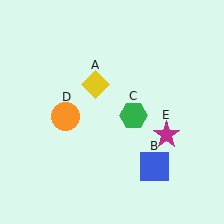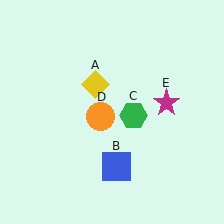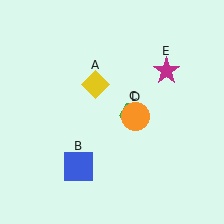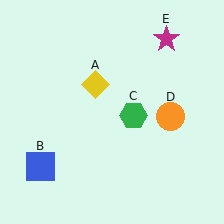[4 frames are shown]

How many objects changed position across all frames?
3 objects changed position: blue square (object B), orange circle (object D), magenta star (object E).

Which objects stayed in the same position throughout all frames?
Yellow diamond (object A) and green hexagon (object C) remained stationary.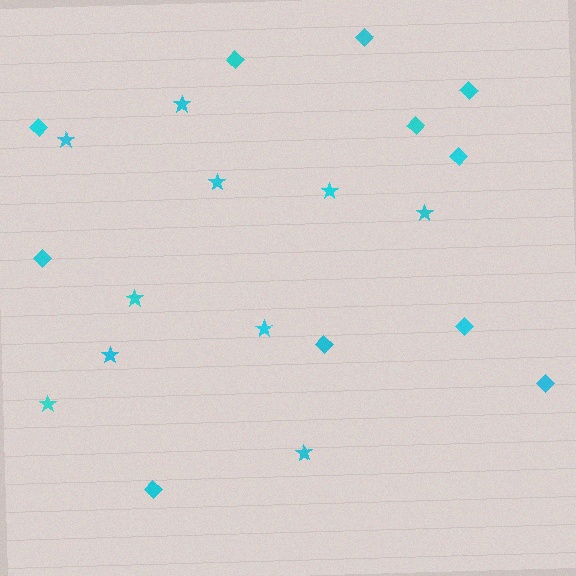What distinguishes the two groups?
There are 2 groups: one group of stars (10) and one group of diamonds (11).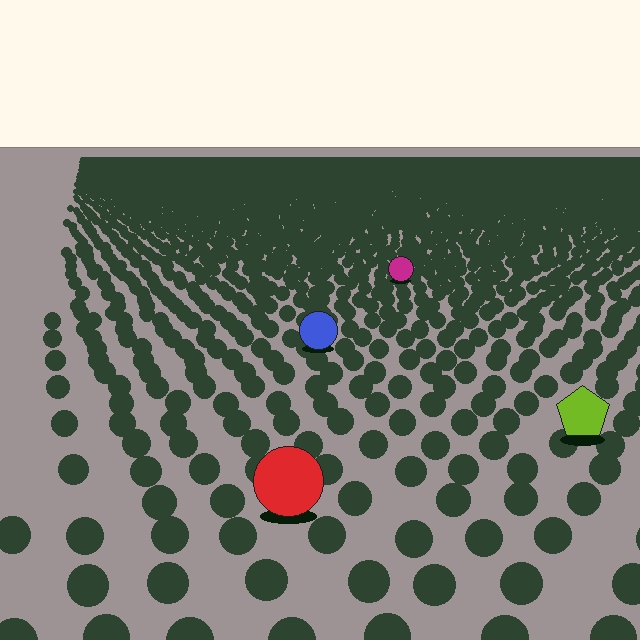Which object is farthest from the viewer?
The magenta circle is farthest from the viewer. It appears smaller and the ground texture around it is denser.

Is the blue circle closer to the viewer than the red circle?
No. The red circle is closer — you can tell from the texture gradient: the ground texture is coarser near it.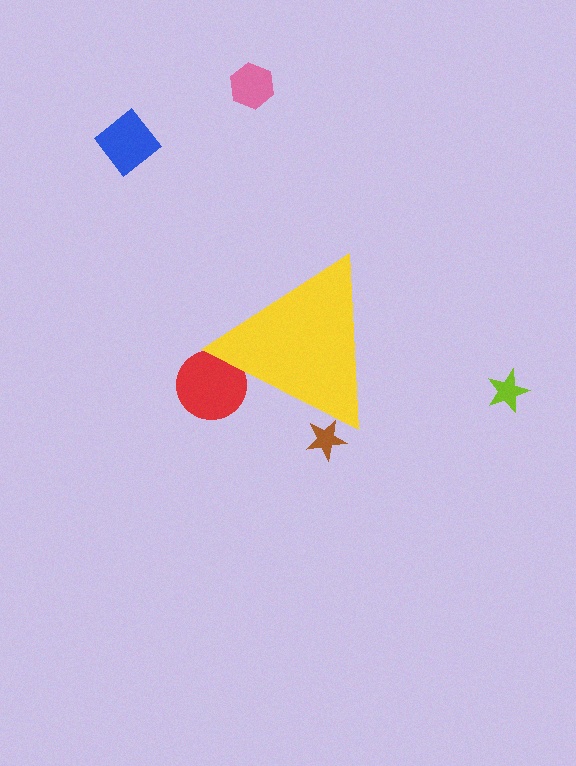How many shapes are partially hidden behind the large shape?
2 shapes are partially hidden.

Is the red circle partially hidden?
Yes, the red circle is partially hidden behind the yellow triangle.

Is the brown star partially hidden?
Yes, the brown star is partially hidden behind the yellow triangle.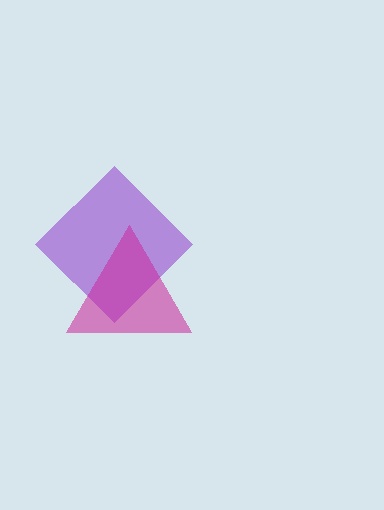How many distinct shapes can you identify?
There are 2 distinct shapes: a purple diamond, a magenta triangle.